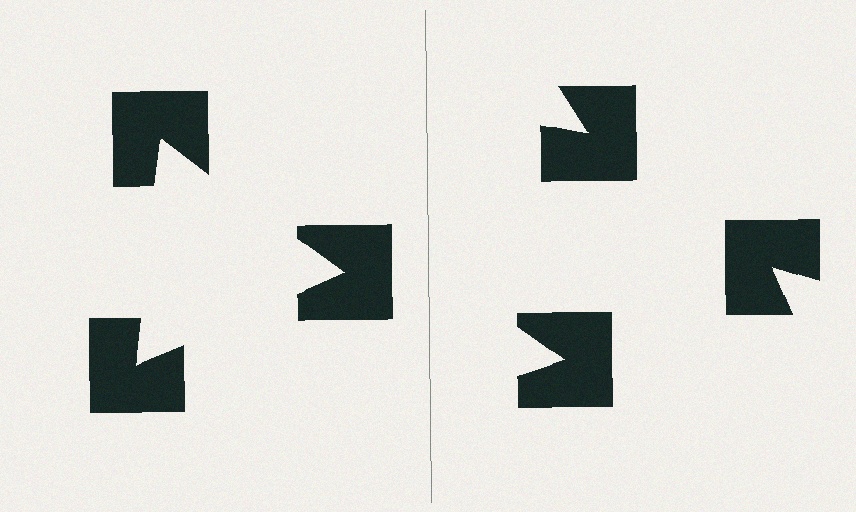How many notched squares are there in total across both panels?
6 — 3 on each side.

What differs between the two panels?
The notched squares are positioned identically on both sides; only the wedge orientations differ. On the left they align to a triangle; on the right they are misaligned.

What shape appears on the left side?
An illusory triangle.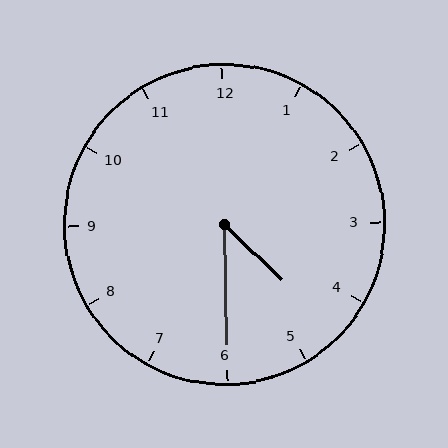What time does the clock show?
4:30.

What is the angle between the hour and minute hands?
Approximately 45 degrees.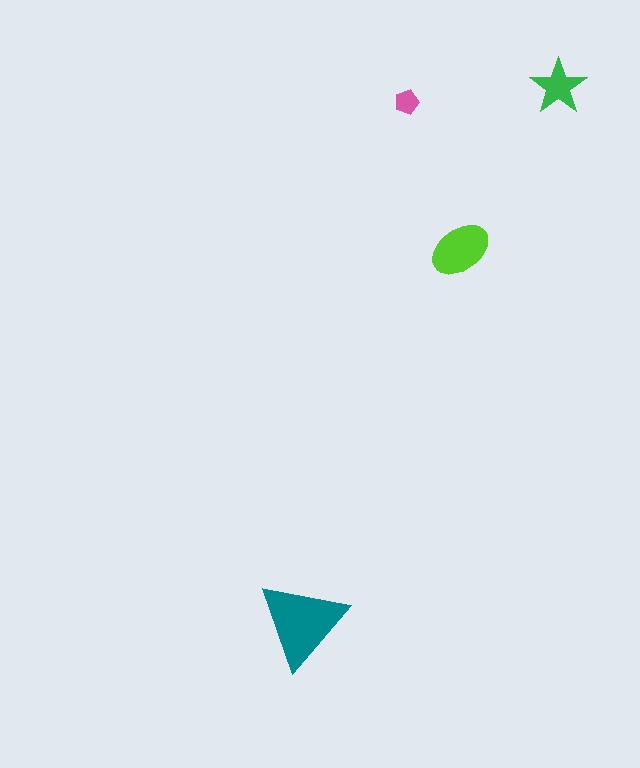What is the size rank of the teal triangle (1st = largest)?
1st.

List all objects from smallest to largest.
The pink pentagon, the green star, the lime ellipse, the teal triangle.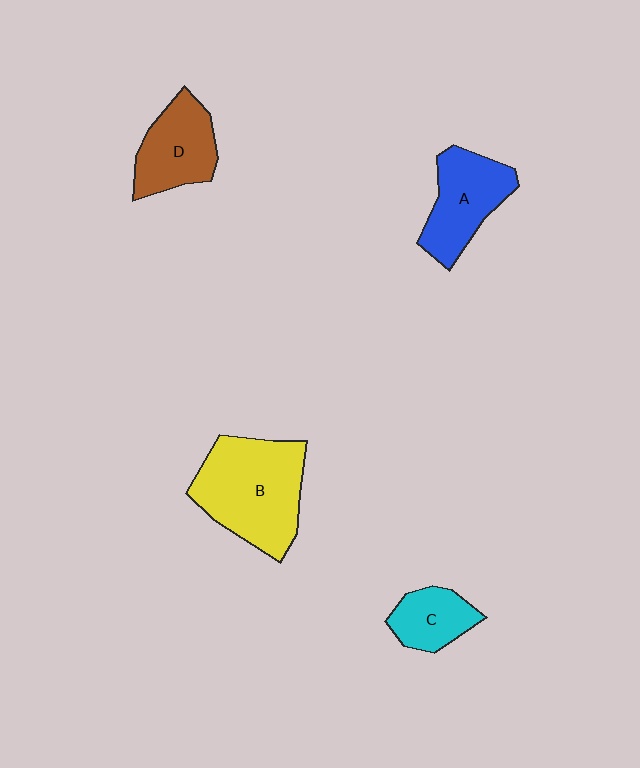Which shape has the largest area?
Shape B (yellow).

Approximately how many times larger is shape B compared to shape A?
Approximately 1.5 times.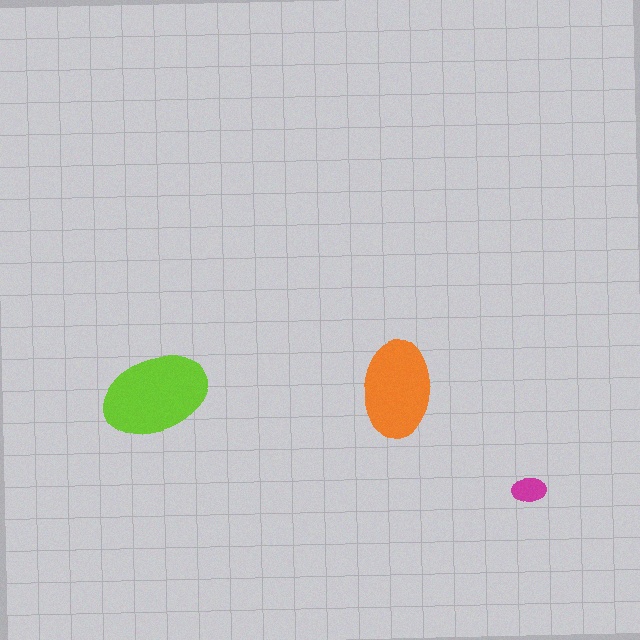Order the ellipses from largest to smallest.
the lime one, the orange one, the magenta one.